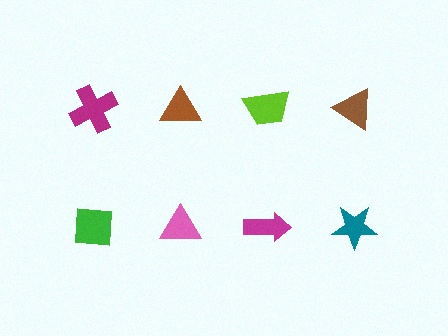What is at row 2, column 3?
A magenta arrow.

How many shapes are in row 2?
4 shapes.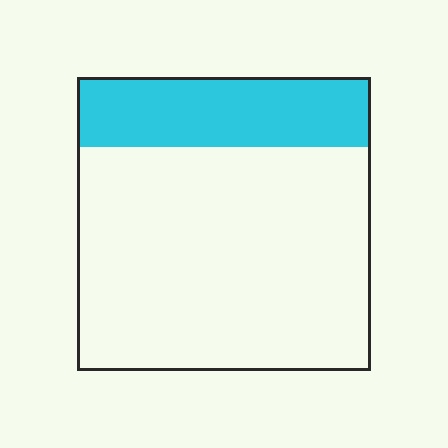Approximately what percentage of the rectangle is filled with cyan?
Approximately 25%.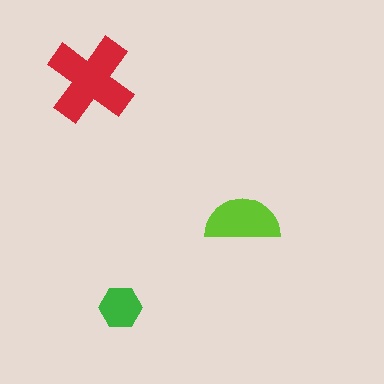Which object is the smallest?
The green hexagon.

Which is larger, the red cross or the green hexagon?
The red cross.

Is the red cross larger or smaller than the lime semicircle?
Larger.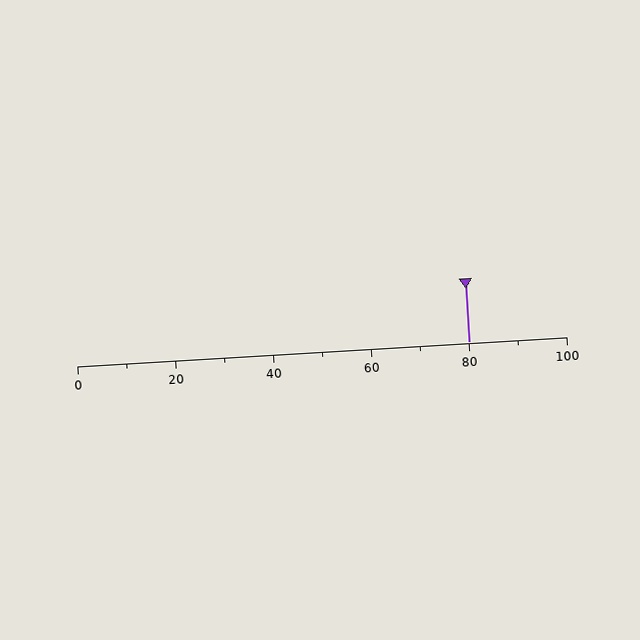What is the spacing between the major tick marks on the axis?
The major ticks are spaced 20 apart.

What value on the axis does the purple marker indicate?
The marker indicates approximately 80.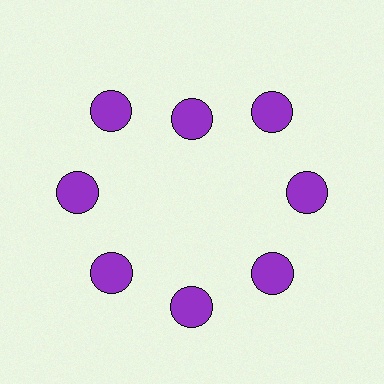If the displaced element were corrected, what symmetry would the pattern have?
It would have 8-fold rotational symmetry — the pattern would map onto itself every 45 degrees.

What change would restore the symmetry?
The symmetry would be restored by moving it outward, back onto the ring so that all 8 circles sit at equal angles and equal distance from the center.